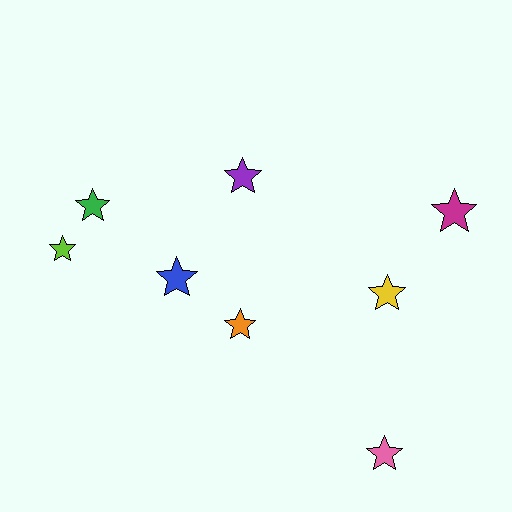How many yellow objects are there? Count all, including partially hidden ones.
There is 1 yellow object.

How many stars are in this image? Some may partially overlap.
There are 8 stars.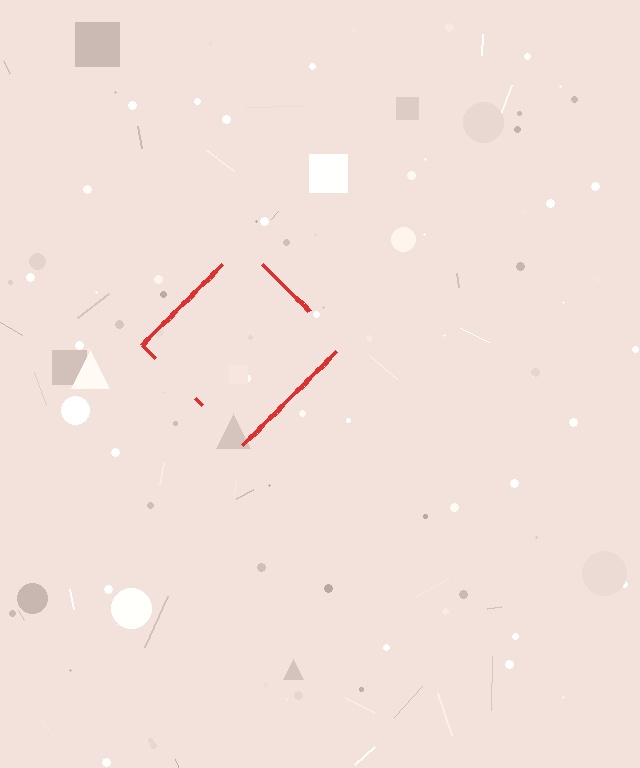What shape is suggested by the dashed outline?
The dashed outline suggests a diamond.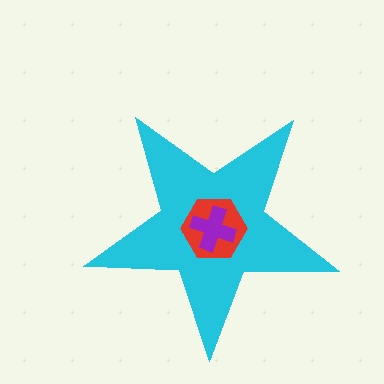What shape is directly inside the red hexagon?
The purple cross.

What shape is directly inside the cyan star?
The red hexagon.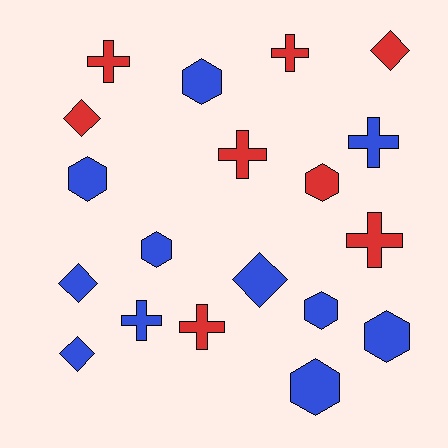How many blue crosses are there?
There are 2 blue crosses.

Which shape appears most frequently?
Cross, with 7 objects.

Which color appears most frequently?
Blue, with 11 objects.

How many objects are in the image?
There are 19 objects.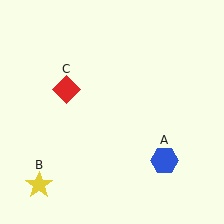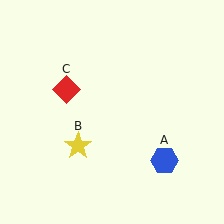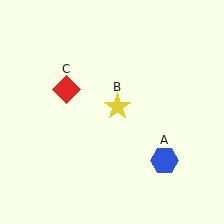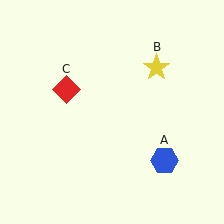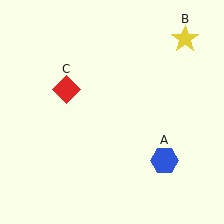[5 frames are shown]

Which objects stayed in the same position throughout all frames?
Blue hexagon (object A) and red diamond (object C) remained stationary.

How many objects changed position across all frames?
1 object changed position: yellow star (object B).